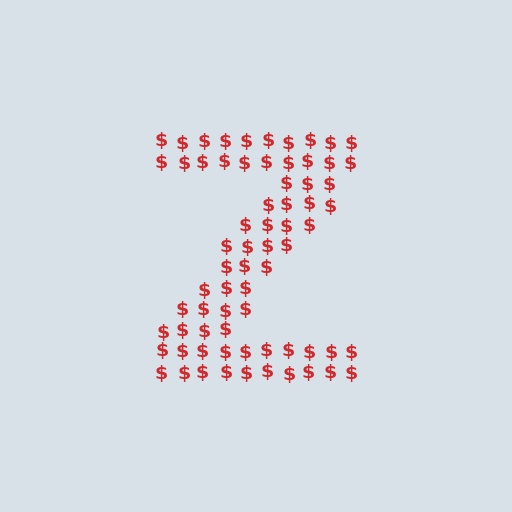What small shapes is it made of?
It is made of small dollar signs.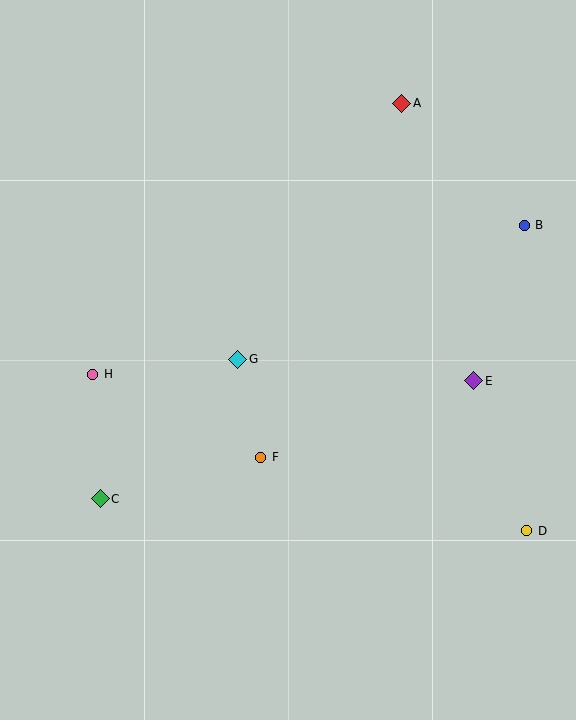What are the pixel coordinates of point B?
Point B is at (524, 225).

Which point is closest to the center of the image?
Point G at (238, 359) is closest to the center.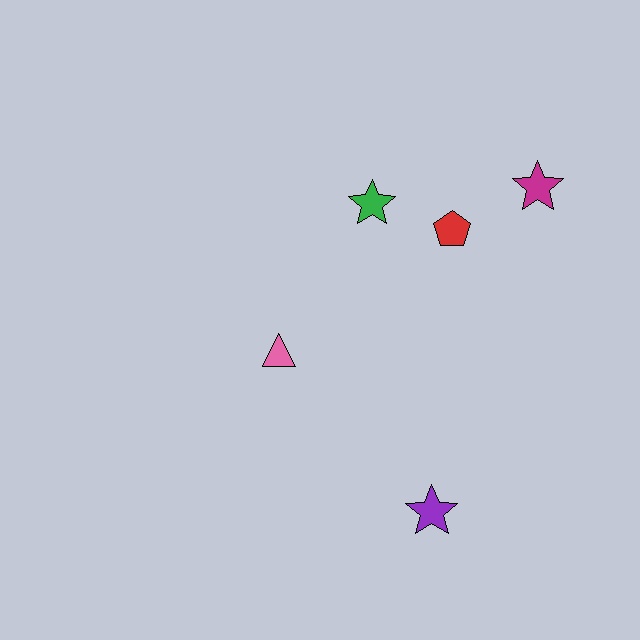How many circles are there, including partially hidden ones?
There are no circles.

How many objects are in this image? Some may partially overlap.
There are 5 objects.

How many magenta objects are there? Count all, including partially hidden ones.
There is 1 magenta object.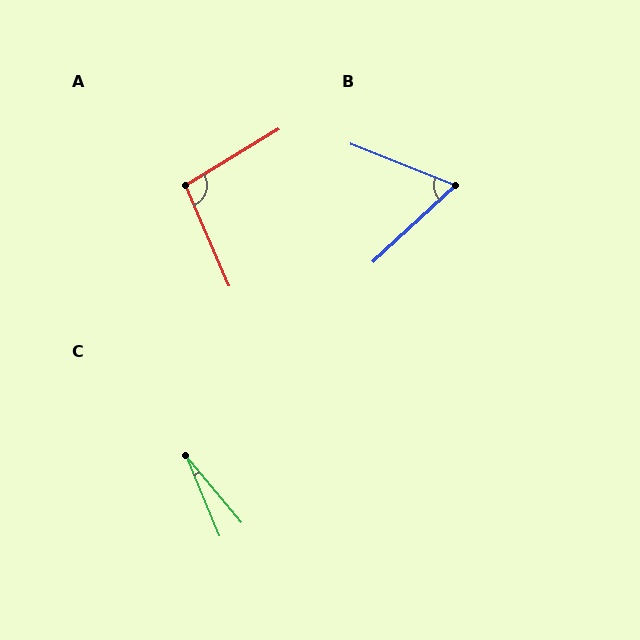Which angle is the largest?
A, at approximately 98 degrees.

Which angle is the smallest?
C, at approximately 18 degrees.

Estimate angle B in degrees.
Approximately 65 degrees.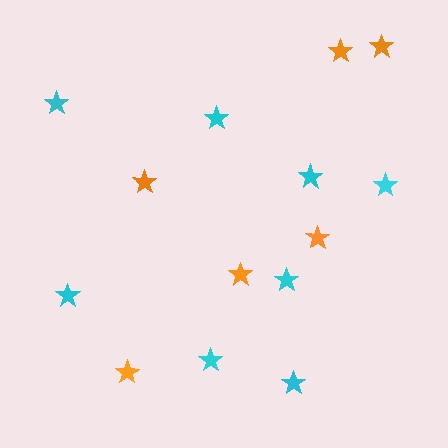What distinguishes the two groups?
There are 2 groups: one group of orange stars (6) and one group of cyan stars (8).